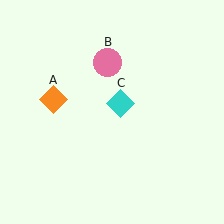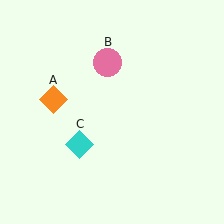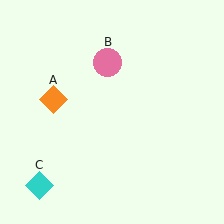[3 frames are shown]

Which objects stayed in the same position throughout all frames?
Orange diamond (object A) and pink circle (object B) remained stationary.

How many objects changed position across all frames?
1 object changed position: cyan diamond (object C).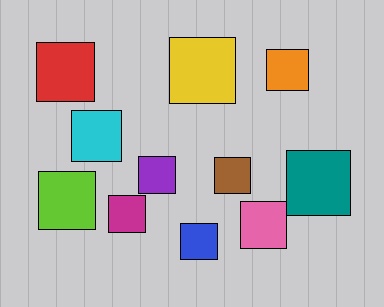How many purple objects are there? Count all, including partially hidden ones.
There is 1 purple object.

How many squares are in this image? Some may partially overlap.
There are 11 squares.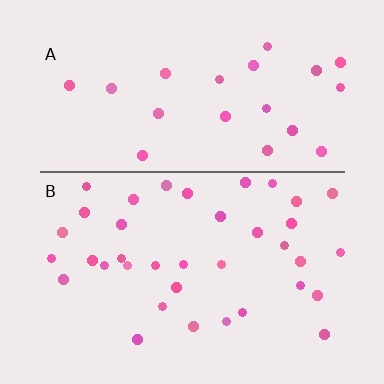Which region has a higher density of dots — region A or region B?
B (the bottom).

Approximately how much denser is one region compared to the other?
Approximately 1.7× — region B over region A.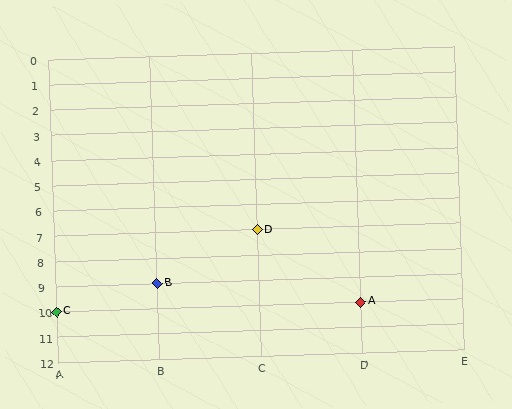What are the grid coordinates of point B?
Point B is at grid coordinates (B, 9).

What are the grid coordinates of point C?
Point C is at grid coordinates (A, 10).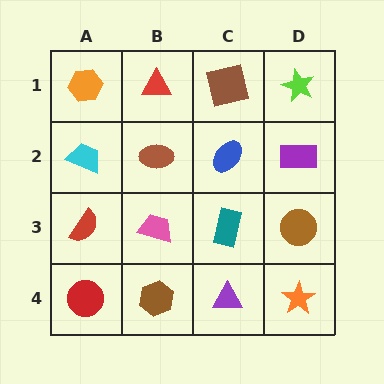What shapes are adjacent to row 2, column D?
A lime star (row 1, column D), a brown circle (row 3, column D), a blue ellipse (row 2, column C).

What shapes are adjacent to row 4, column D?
A brown circle (row 3, column D), a purple triangle (row 4, column C).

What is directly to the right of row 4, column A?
A brown hexagon.